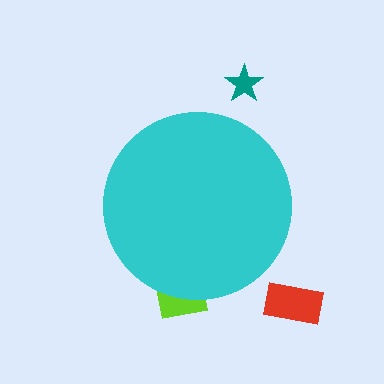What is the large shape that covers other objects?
A cyan circle.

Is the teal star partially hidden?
No, the teal star is fully visible.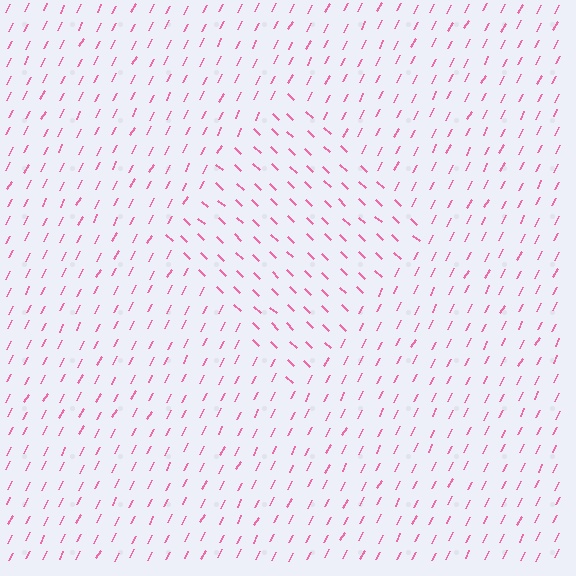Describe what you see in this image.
The image is filled with small pink line segments. A diamond region in the image has lines oriented differently from the surrounding lines, creating a visible texture boundary.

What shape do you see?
I see a diamond.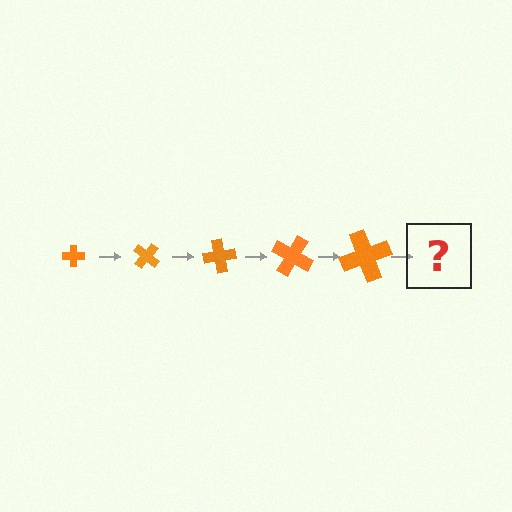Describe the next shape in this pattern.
It should be a cross, larger than the previous one and rotated 200 degrees from the start.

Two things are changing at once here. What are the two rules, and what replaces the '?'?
The two rules are that the cross grows larger each step and it rotates 40 degrees each step. The '?' should be a cross, larger than the previous one and rotated 200 degrees from the start.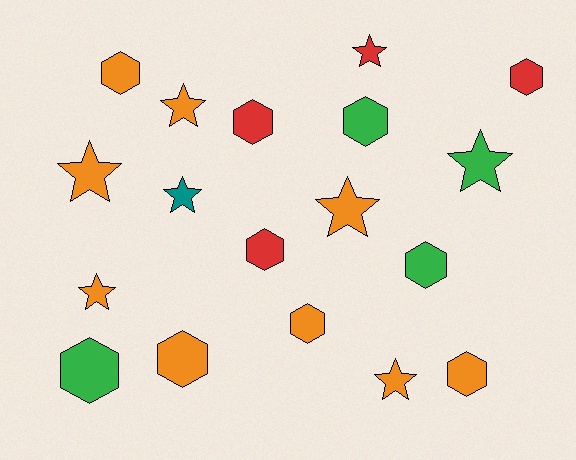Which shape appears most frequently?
Hexagon, with 10 objects.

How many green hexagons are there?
There are 3 green hexagons.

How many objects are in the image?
There are 18 objects.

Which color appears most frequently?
Orange, with 9 objects.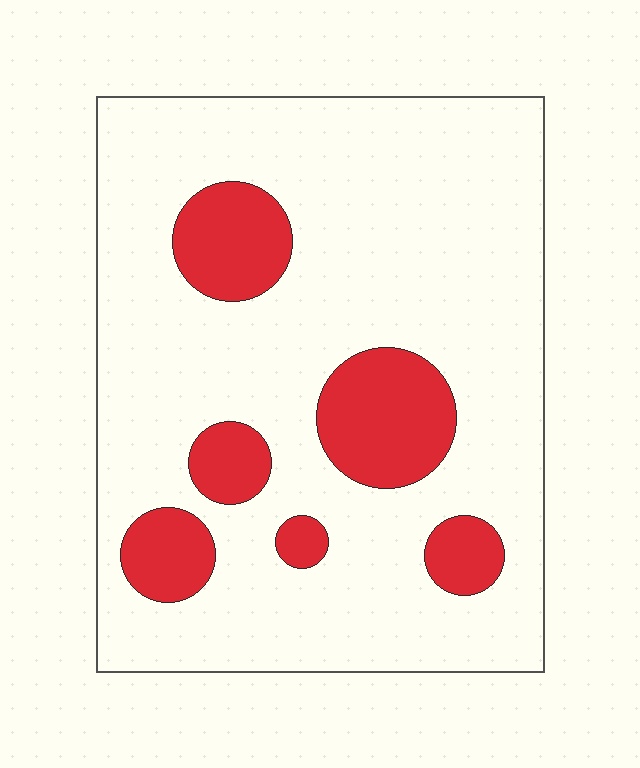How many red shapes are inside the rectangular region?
6.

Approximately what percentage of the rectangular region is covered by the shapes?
Approximately 20%.